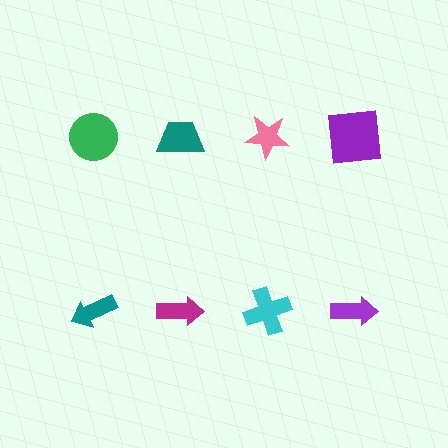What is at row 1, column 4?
A purple square.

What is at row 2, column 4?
A purple arrow.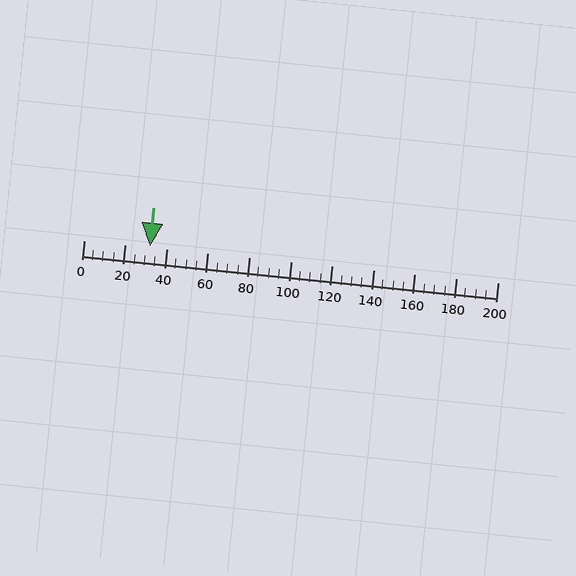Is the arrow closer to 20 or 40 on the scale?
The arrow is closer to 40.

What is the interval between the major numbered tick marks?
The major tick marks are spaced 20 units apart.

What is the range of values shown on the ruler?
The ruler shows values from 0 to 200.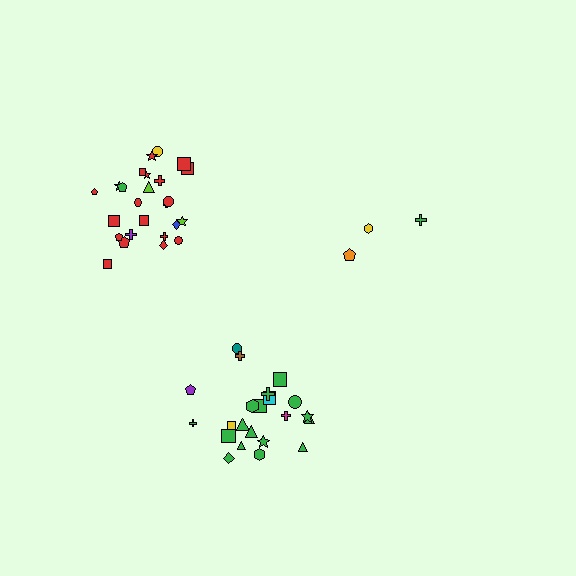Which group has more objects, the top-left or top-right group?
The top-left group.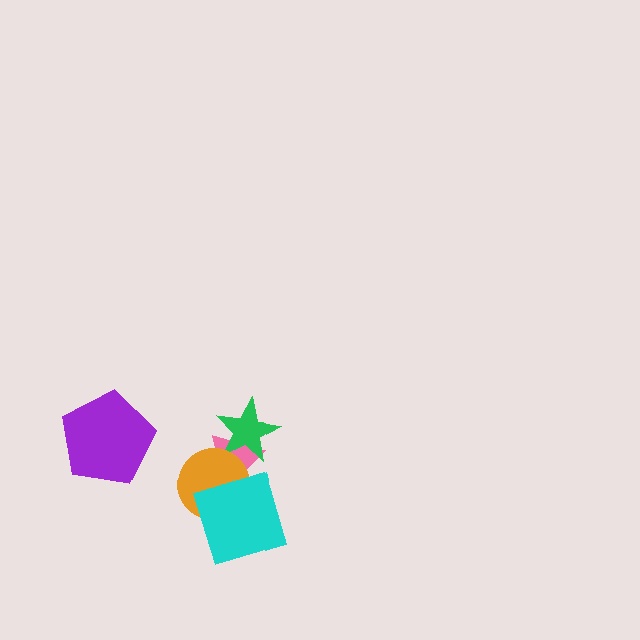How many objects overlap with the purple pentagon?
0 objects overlap with the purple pentagon.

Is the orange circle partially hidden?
Yes, it is partially covered by another shape.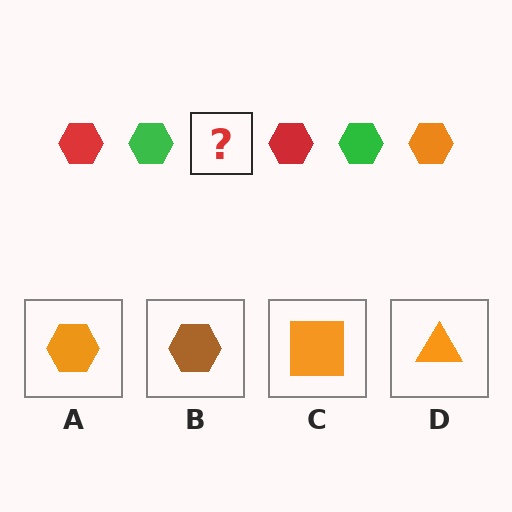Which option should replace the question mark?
Option A.